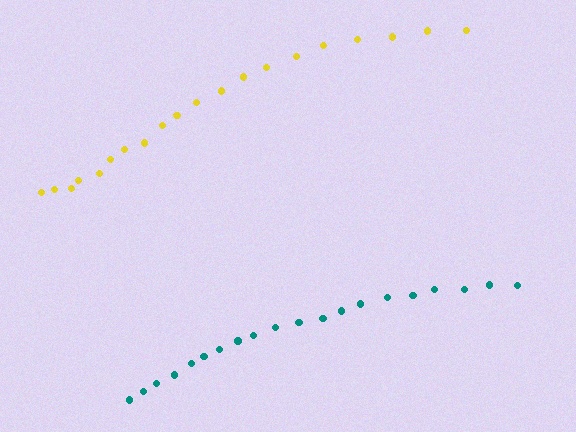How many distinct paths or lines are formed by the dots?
There are 2 distinct paths.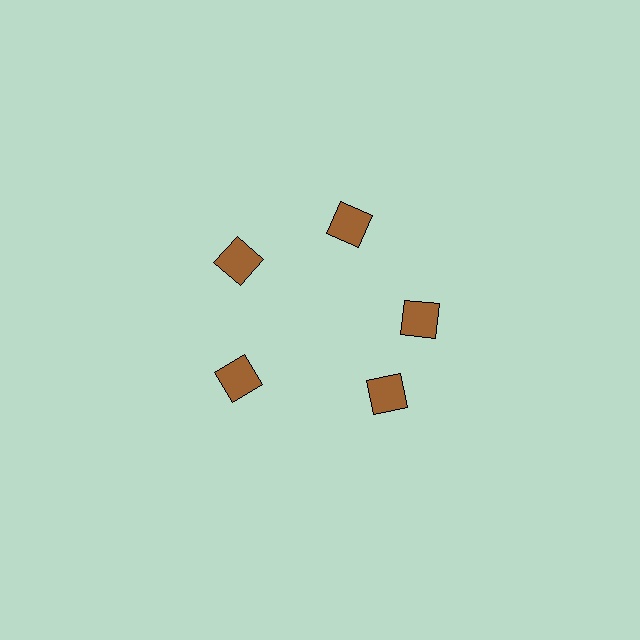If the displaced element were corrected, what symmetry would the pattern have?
It would have 5-fold rotational symmetry — the pattern would map onto itself every 72 degrees.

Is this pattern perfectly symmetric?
No. The 5 brown squares are arranged in a ring, but one element near the 5 o'clock position is rotated out of alignment along the ring, breaking the 5-fold rotational symmetry.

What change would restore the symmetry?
The symmetry would be restored by rotating it back into even spacing with its neighbors so that all 5 squares sit at equal angles and equal distance from the center.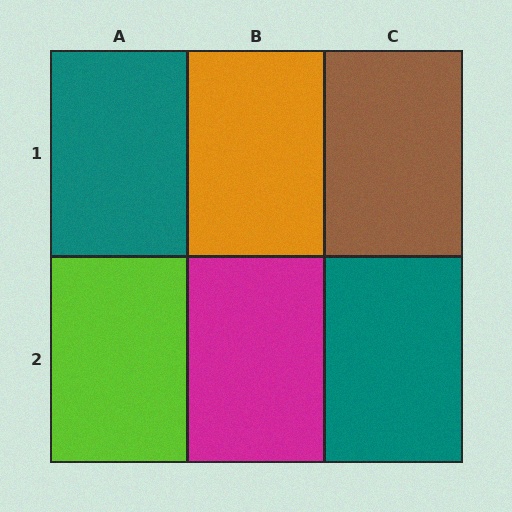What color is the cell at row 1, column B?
Orange.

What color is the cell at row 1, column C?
Brown.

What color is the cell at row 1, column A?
Teal.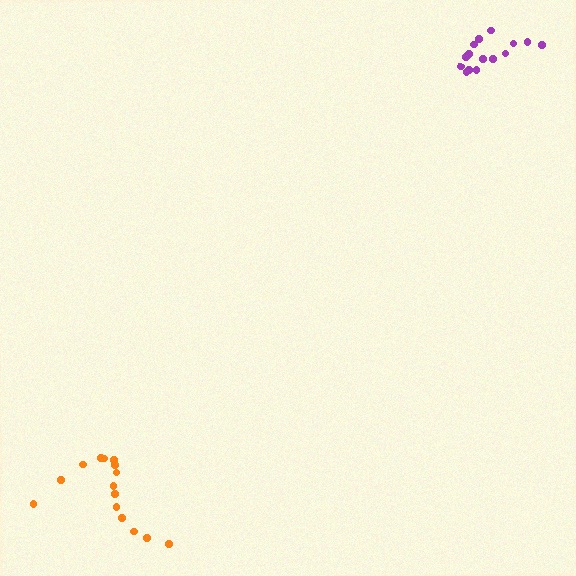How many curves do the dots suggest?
There are 2 distinct paths.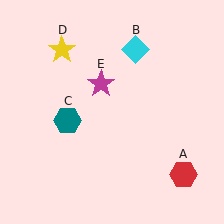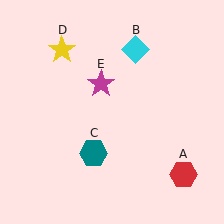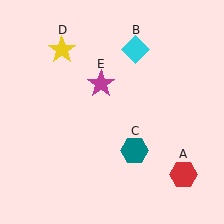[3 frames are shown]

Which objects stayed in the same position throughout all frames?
Red hexagon (object A) and cyan diamond (object B) and yellow star (object D) and magenta star (object E) remained stationary.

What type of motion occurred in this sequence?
The teal hexagon (object C) rotated counterclockwise around the center of the scene.